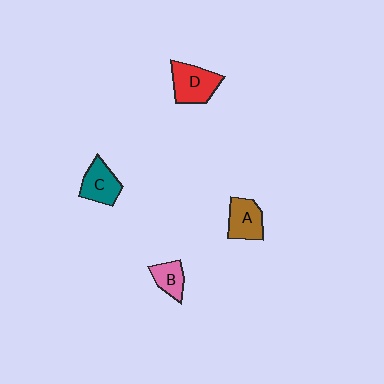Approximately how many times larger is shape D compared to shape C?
Approximately 1.2 times.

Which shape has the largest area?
Shape D (red).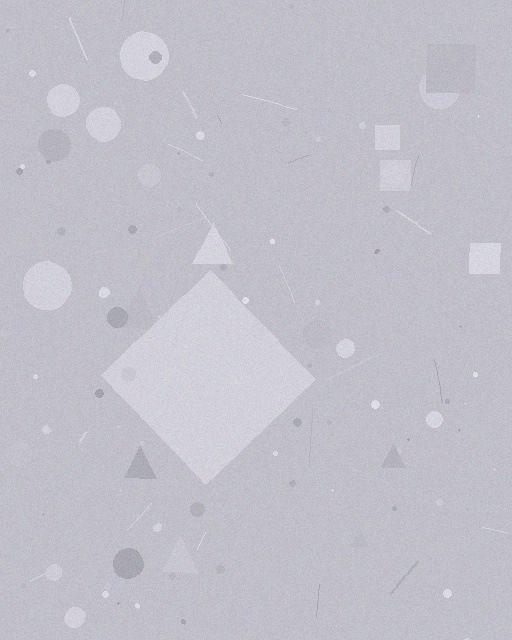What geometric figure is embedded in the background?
A diamond is embedded in the background.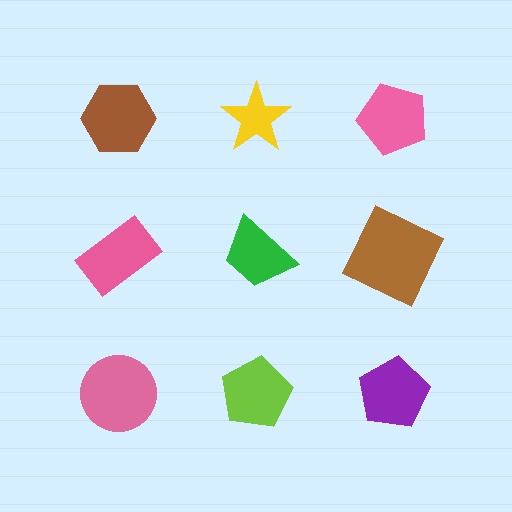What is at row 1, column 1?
A brown hexagon.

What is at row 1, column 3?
A pink pentagon.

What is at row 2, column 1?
A pink rectangle.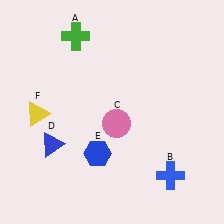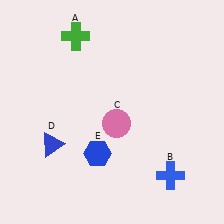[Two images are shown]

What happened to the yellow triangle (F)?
The yellow triangle (F) was removed in Image 2. It was in the bottom-left area of Image 1.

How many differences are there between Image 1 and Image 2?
There is 1 difference between the two images.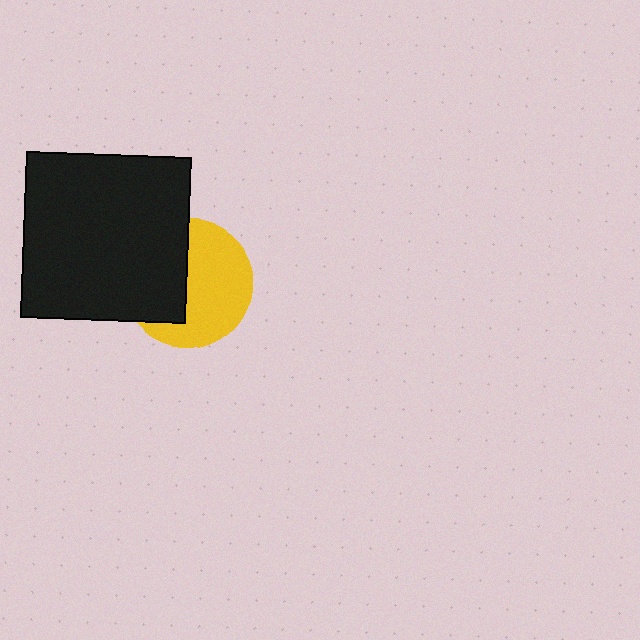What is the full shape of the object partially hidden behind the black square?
The partially hidden object is a yellow circle.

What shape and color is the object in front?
The object in front is a black square.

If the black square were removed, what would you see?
You would see the complete yellow circle.